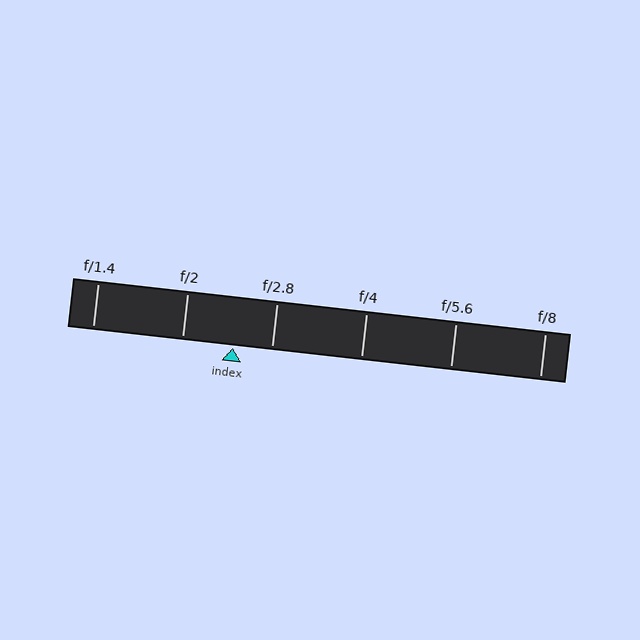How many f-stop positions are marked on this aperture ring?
There are 6 f-stop positions marked.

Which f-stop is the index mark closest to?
The index mark is closest to f/2.8.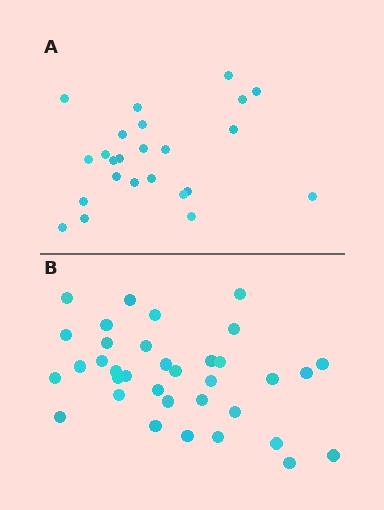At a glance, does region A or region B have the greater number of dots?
Region B (the bottom region) has more dots.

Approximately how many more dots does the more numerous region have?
Region B has roughly 12 or so more dots than region A.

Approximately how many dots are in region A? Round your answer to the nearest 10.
About 20 dots. (The exact count is 24, which rounds to 20.)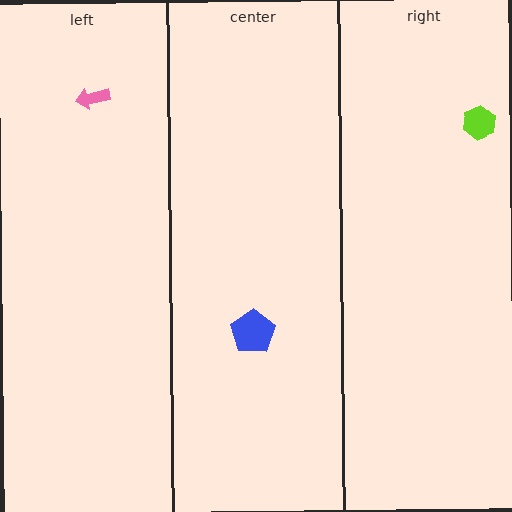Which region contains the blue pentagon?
The center region.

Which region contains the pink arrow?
The left region.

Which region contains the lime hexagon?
The right region.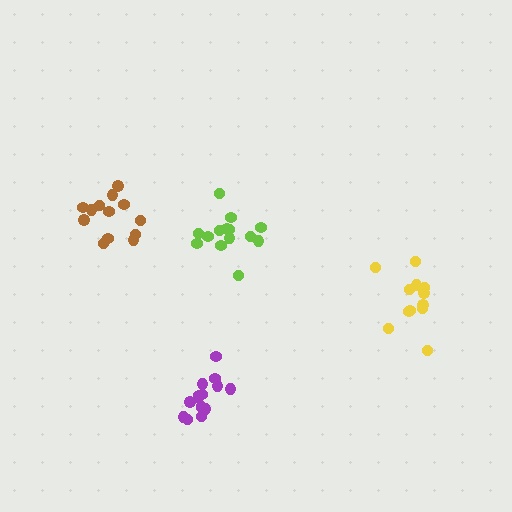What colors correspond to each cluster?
The clusters are colored: yellow, lime, purple, brown.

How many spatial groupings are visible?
There are 4 spatial groupings.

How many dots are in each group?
Group 1: 12 dots, Group 2: 14 dots, Group 3: 15 dots, Group 4: 13 dots (54 total).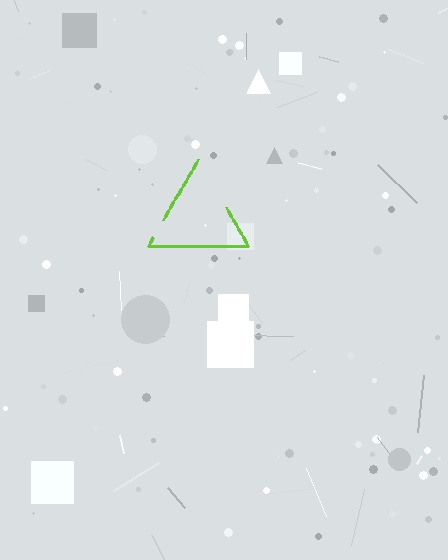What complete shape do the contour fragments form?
The contour fragments form a triangle.